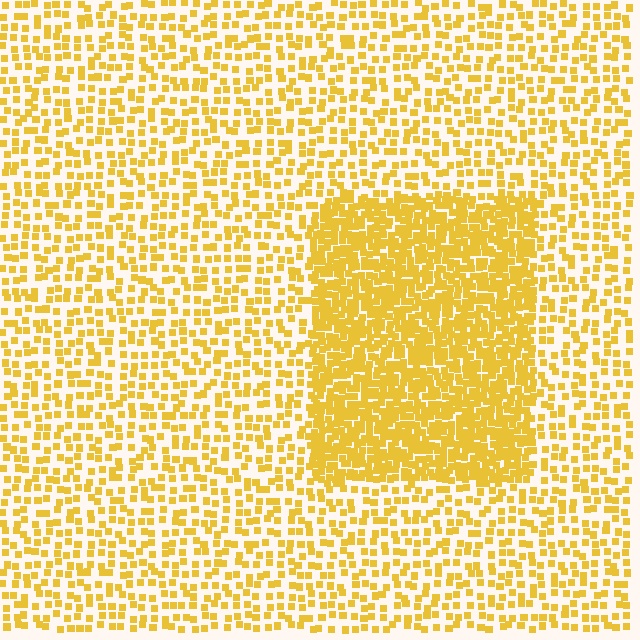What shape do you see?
I see a rectangle.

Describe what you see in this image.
The image contains small yellow elements arranged at two different densities. A rectangle-shaped region is visible where the elements are more densely packed than the surrounding area.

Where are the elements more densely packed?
The elements are more densely packed inside the rectangle boundary.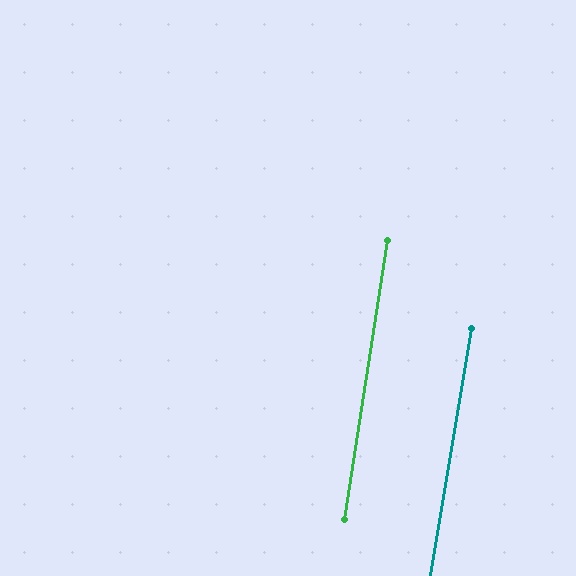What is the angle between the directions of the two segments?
Approximately 1 degree.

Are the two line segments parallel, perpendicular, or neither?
Parallel — their directions differ by only 0.7°.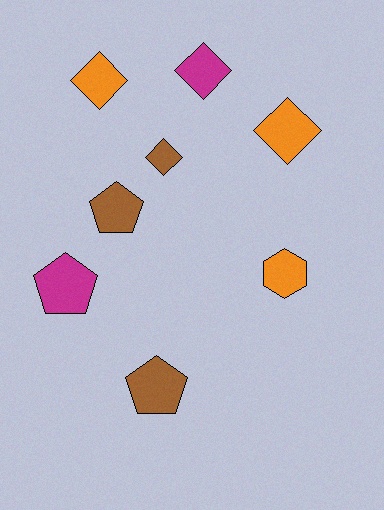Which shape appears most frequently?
Diamond, with 4 objects.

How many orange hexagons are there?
There is 1 orange hexagon.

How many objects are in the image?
There are 8 objects.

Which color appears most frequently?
Brown, with 3 objects.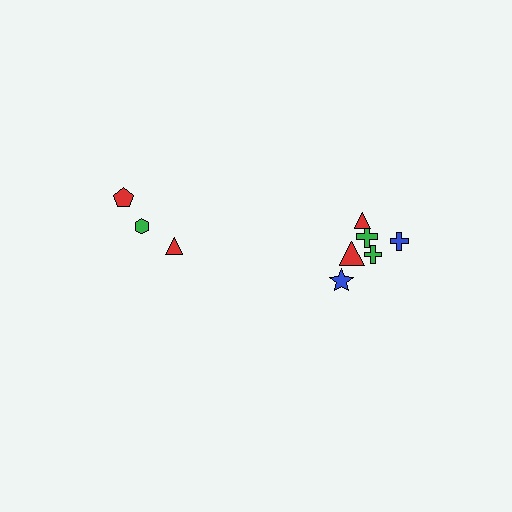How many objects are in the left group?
There are 3 objects.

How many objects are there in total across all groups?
There are 9 objects.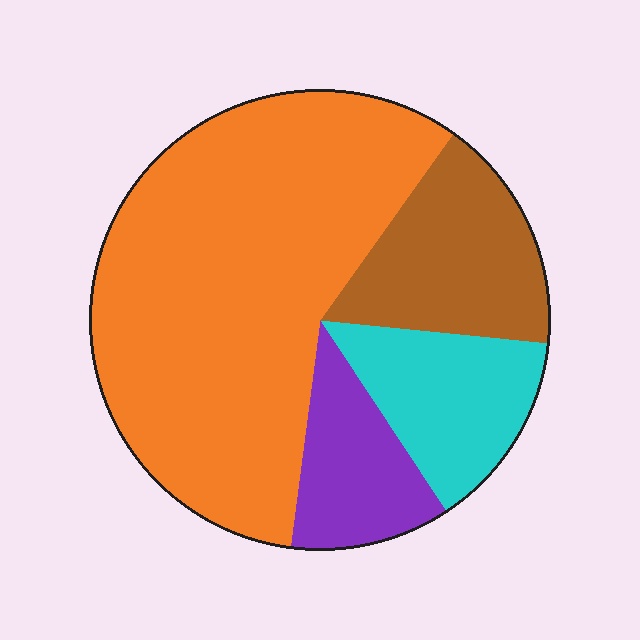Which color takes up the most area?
Orange, at roughly 60%.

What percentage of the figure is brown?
Brown takes up about one sixth (1/6) of the figure.